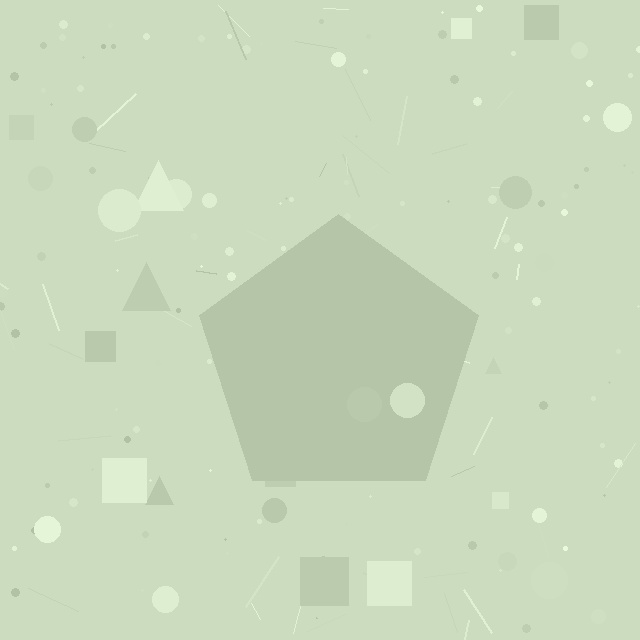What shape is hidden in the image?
A pentagon is hidden in the image.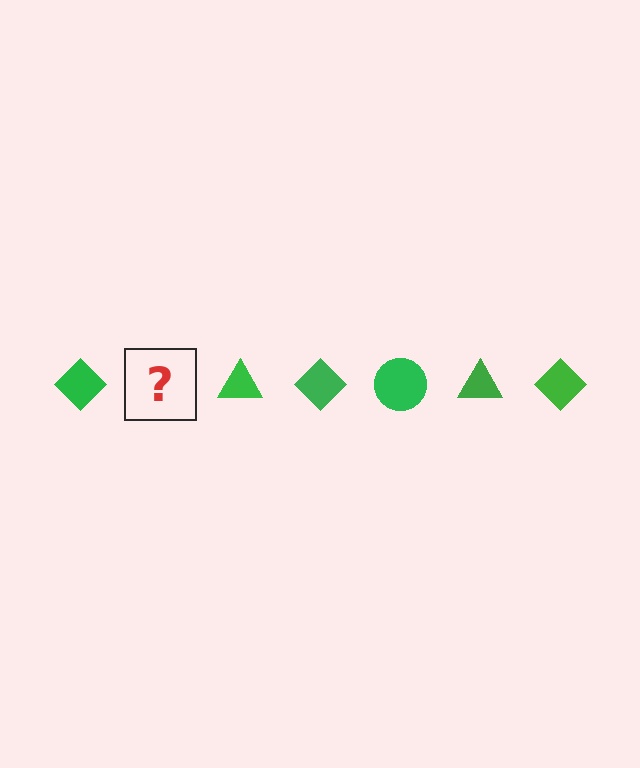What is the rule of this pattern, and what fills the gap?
The rule is that the pattern cycles through diamond, circle, triangle shapes in green. The gap should be filled with a green circle.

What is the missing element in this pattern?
The missing element is a green circle.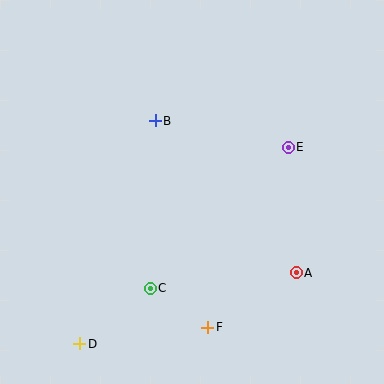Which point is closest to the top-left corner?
Point B is closest to the top-left corner.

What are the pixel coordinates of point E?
Point E is at (288, 147).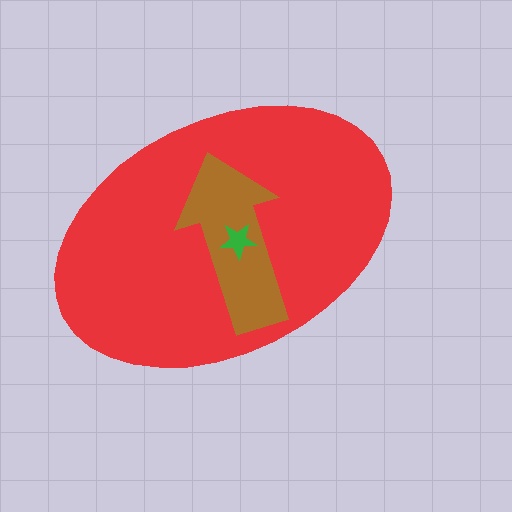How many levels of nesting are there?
3.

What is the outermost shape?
The red ellipse.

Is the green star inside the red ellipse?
Yes.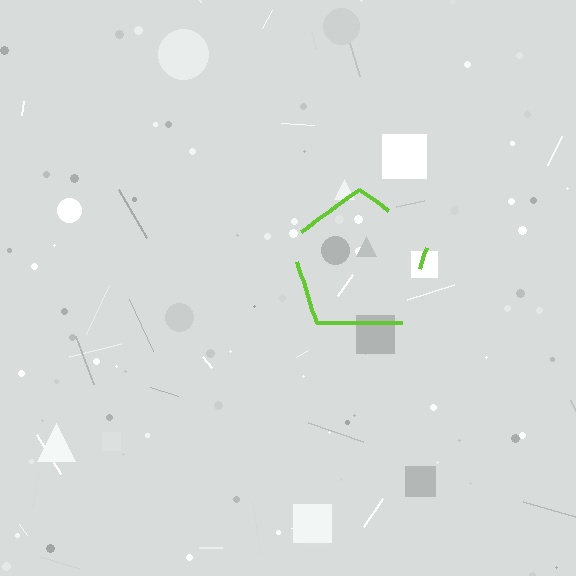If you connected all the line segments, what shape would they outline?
They would outline a pentagon.